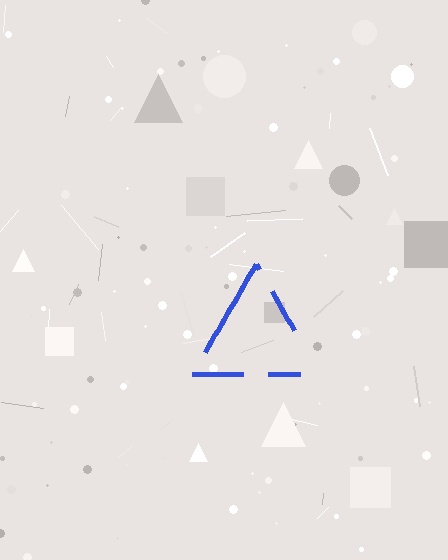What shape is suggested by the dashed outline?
The dashed outline suggests a triangle.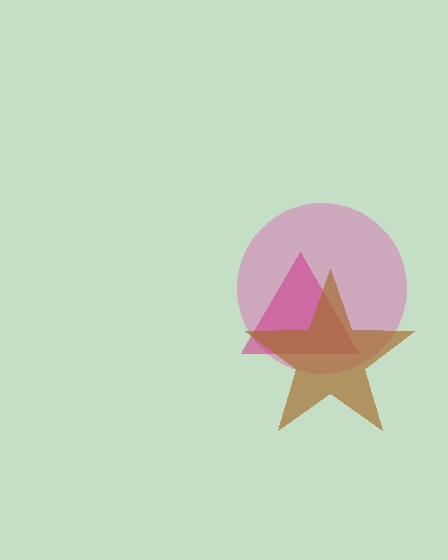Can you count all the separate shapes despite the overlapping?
Yes, there are 3 separate shapes.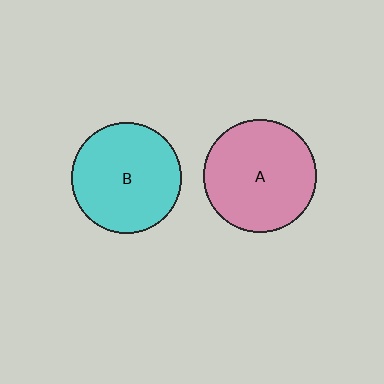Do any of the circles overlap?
No, none of the circles overlap.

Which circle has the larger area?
Circle A (pink).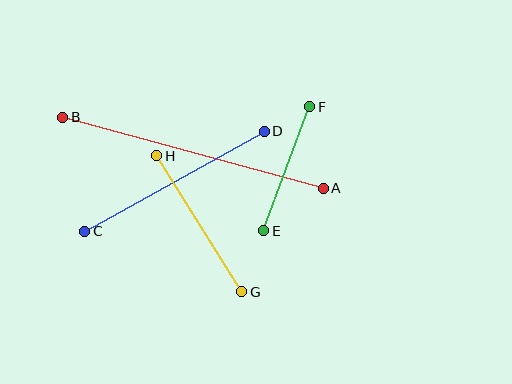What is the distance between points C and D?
The distance is approximately 206 pixels.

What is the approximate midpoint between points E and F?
The midpoint is at approximately (287, 169) pixels.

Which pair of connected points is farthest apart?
Points A and B are farthest apart.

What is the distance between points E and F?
The distance is approximately 132 pixels.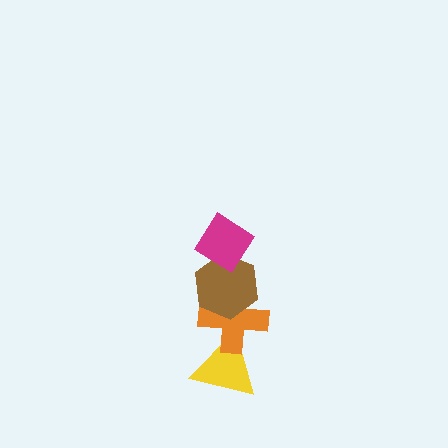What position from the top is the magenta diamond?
The magenta diamond is 1st from the top.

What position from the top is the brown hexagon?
The brown hexagon is 2nd from the top.